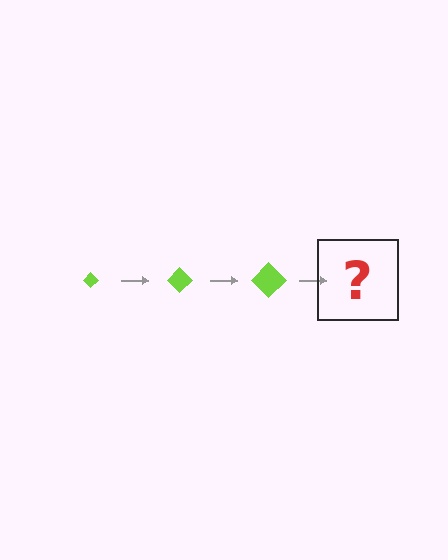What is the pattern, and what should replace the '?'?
The pattern is that the diamond gets progressively larger each step. The '?' should be a lime diamond, larger than the previous one.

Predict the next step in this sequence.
The next step is a lime diamond, larger than the previous one.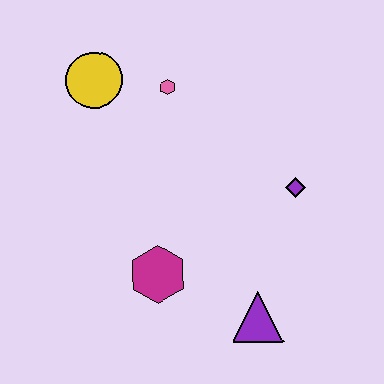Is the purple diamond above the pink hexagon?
No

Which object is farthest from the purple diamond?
The yellow circle is farthest from the purple diamond.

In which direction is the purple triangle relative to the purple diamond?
The purple triangle is below the purple diamond.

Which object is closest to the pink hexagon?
The yellow circle is closest to the pink hexagon.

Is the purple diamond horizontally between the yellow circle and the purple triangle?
No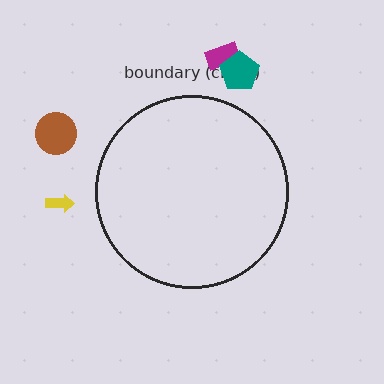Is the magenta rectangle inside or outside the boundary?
Outside.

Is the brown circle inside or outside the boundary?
Outside.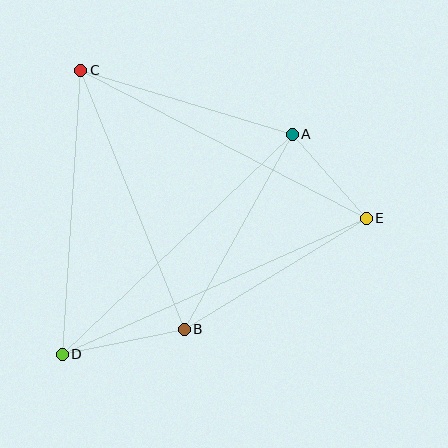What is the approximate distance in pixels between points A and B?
The distance between A and B is approximately 223 pixels.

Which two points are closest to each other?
Points A and E are closest to each other.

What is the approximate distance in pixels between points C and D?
The distance between C and D is approximately 284 pixels.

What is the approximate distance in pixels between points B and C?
The distance between B and C is approximately 279 pixels.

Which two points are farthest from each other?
Points D and E are farthest from each other.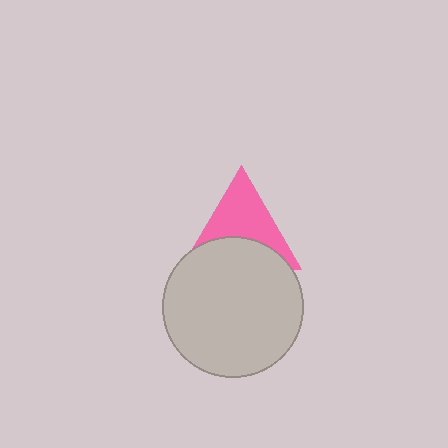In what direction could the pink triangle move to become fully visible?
The pink triangle could move up. That would shift it out from behind the light gray circle entirely.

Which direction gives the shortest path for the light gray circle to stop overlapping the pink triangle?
Moving down gives the shortest separation.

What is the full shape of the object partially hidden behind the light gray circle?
The partially hidden object is a pink triangle.